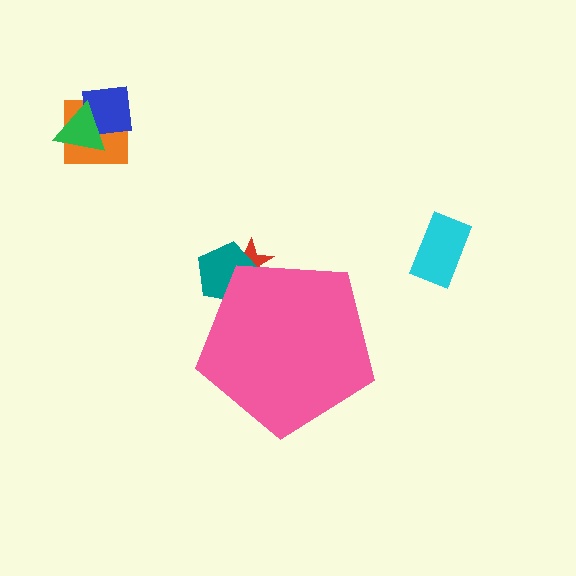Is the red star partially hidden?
Yes, the red star is partially hidden behind the pink pentagon.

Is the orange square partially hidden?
No, the orange square is fully visible.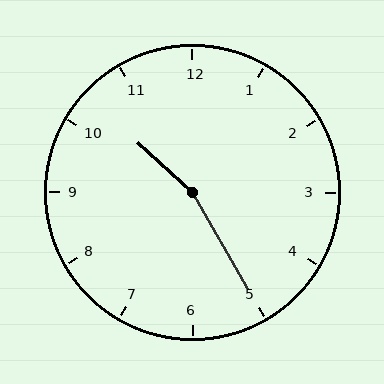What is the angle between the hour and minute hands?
Approximately 162 degrees.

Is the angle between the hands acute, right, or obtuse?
It is obtuse.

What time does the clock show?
10:25.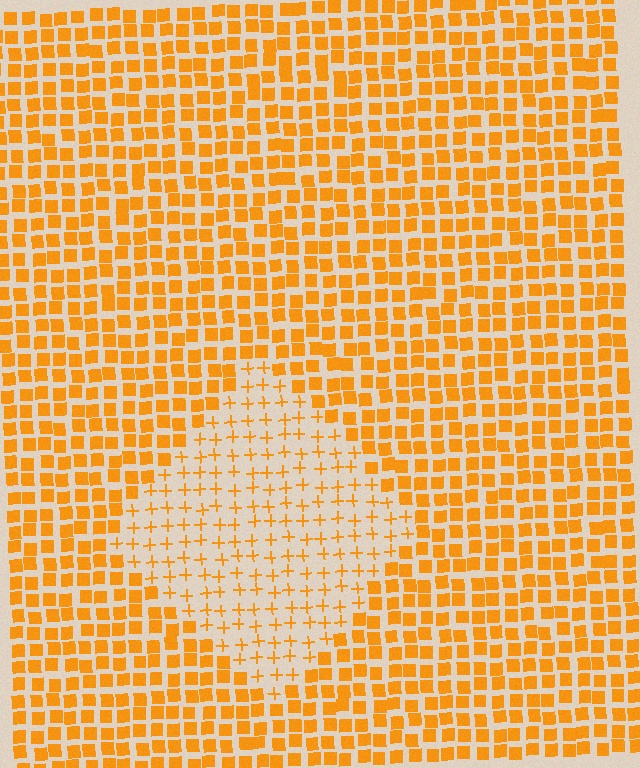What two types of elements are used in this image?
The image uses plus signs inside the diamond region and squares outside it.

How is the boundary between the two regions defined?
The boundary is defined by a change in element shape: plus signs inside vs. squares outside. All elements share the same color and spacing.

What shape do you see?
I see a diamond.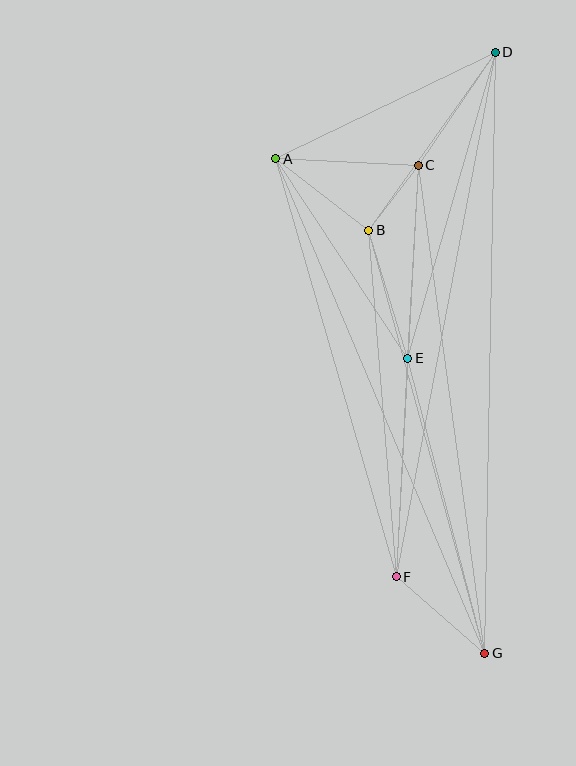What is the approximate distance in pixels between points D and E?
The distance between D and E is approximately 318 pixels.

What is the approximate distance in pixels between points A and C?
The distance between A and C is approximately 143 pixels.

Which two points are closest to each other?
Points B and C are closest to each other.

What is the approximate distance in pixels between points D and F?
The distance between D and F is approximately 534 pixels.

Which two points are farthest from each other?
Points D and G are farthest from each other.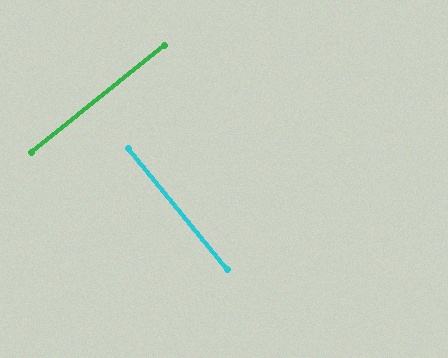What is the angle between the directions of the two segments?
Approximately 89 degrees.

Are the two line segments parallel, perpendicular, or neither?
Perpendicular — they meet at approximately 89°.